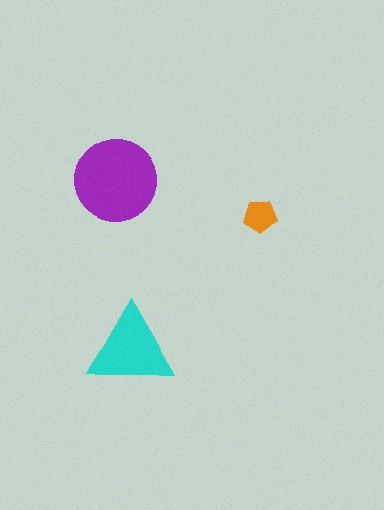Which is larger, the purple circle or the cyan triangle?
The purple circle.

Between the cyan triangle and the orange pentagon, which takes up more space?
The cyan triangle.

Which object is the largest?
The purple circle.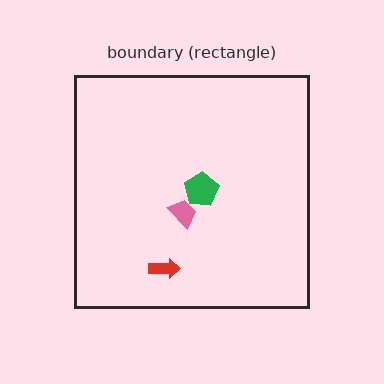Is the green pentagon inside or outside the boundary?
Inside.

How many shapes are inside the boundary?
3 inside, 0 outside.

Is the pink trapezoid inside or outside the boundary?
Inside.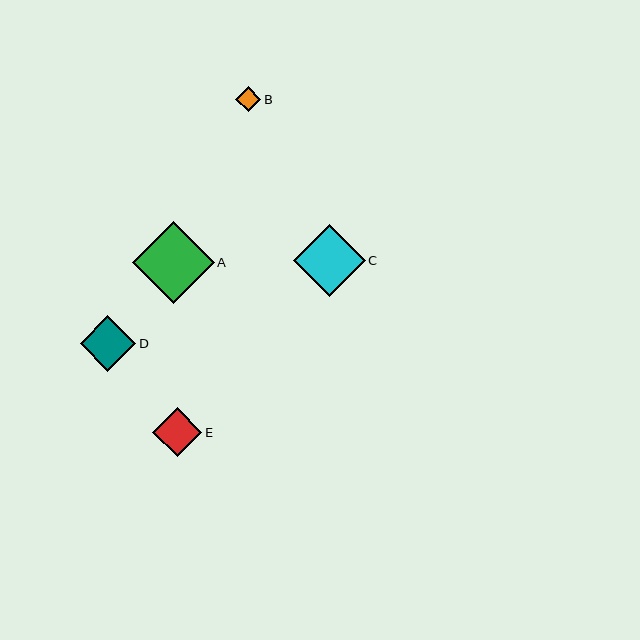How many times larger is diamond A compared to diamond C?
Diamond A is approximately 1.1 times the size of diamond C.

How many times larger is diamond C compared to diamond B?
Diamond C is approximately 2.8 times the size of diamond B.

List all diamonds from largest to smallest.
From largest to smallest: A, C, D, E, B.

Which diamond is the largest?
Diamond A is the largest with a size of approximately 82 pixels.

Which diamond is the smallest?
Diamond B is the smallest with a size of approximately 25 pixels.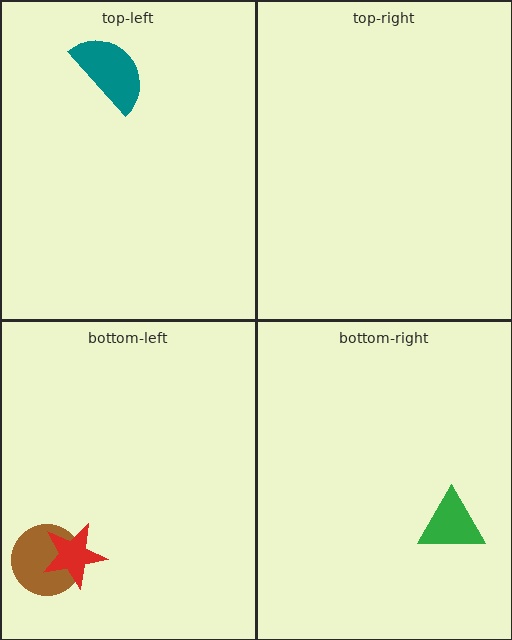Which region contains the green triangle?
The bottom-right region.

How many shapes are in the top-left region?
1.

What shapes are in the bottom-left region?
The brown circle, the red star.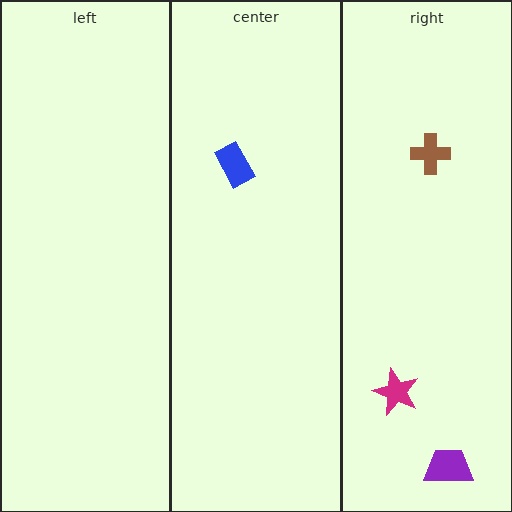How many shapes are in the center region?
1.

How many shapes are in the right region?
3.